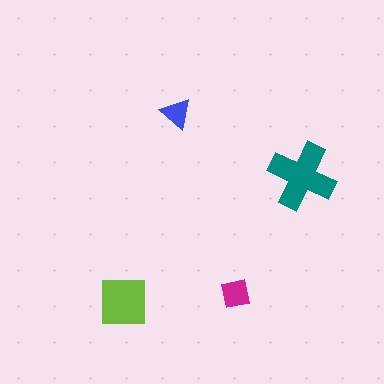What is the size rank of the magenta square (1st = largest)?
3rd.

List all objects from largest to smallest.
The teal cross, the lime square, the magenta square, the blue triangle.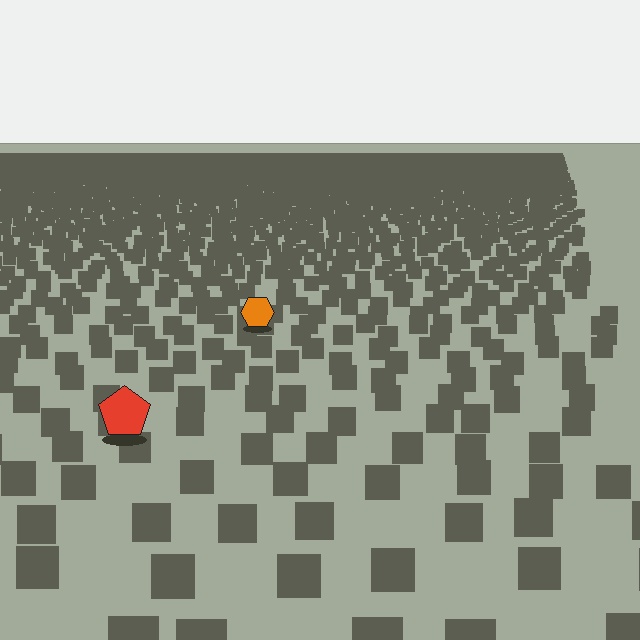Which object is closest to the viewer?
The red pentagon is closest. The texture marks near it are larger and more spread out.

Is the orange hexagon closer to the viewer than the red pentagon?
No. The red pentagon is closer — you can tell from the texture gradient: the ground texture is coarser near it.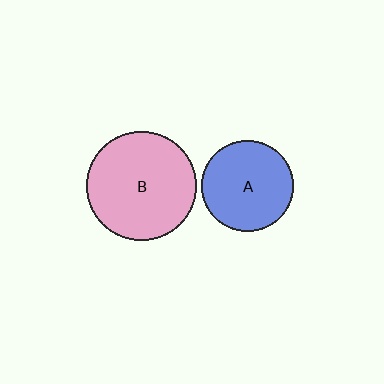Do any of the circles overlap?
No, none of the circles overlap.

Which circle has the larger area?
Circle B (pink).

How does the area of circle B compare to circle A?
Approximately 1.4 times.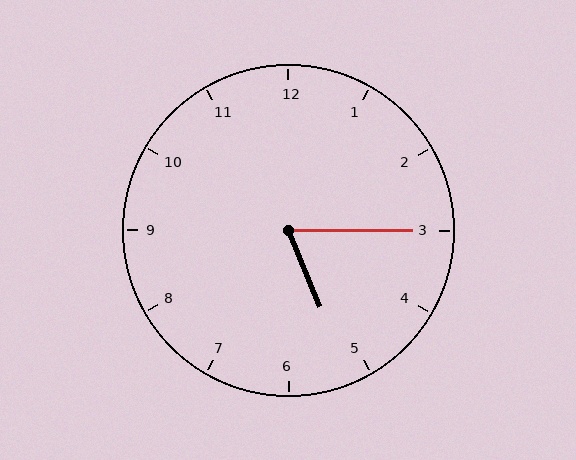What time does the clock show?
5:15.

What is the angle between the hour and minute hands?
Approximately 68 degrees.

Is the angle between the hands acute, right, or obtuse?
It is acute.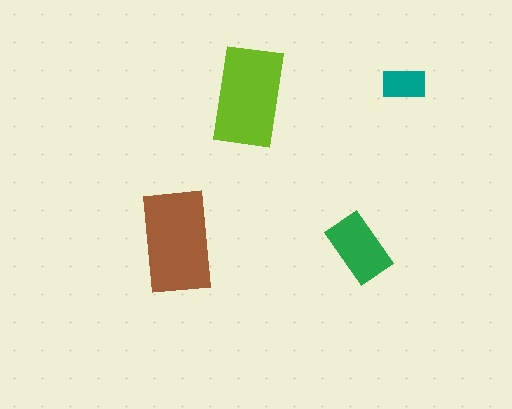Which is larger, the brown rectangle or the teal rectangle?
The brown one.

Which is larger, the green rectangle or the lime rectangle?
The lime one.